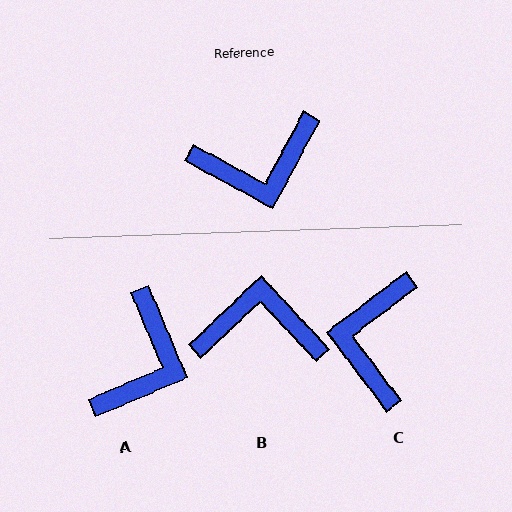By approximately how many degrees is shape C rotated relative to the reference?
Approximately 115 degrees clockwise.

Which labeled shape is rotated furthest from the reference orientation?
B, about 161 degrees away.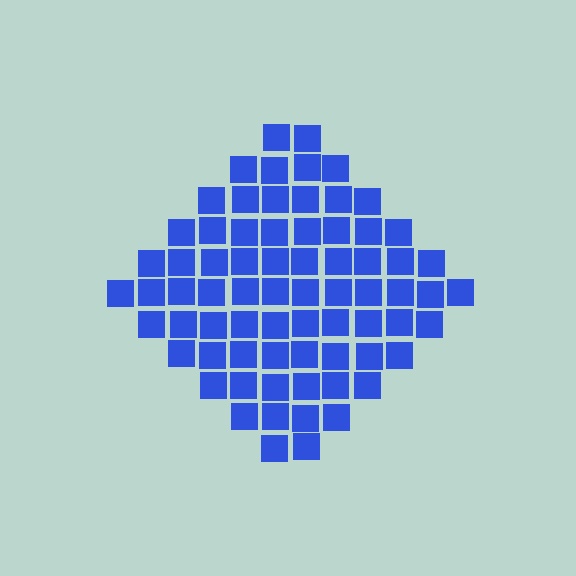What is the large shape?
The large shape is a diamond.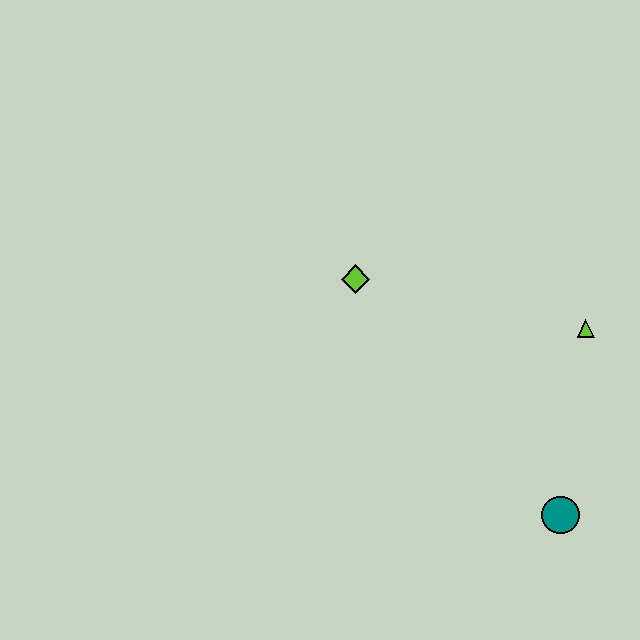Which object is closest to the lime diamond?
The lime triangle is closest to the lime diamond.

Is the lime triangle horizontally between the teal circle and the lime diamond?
No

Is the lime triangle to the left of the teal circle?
No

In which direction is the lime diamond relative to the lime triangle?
The lime diamond is to the left of the lime triangle.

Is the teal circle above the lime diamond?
No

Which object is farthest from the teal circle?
The lime diamond is farthest from the teal circle.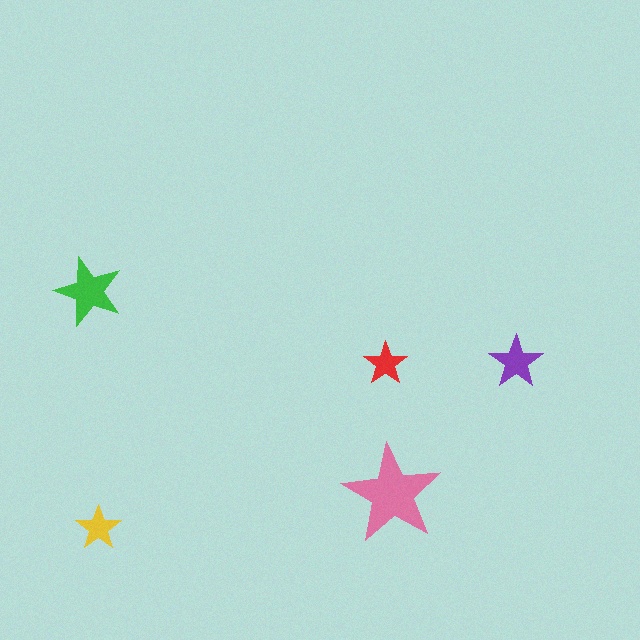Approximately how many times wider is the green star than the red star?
About 1.5 times wider.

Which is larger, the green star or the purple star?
The green one.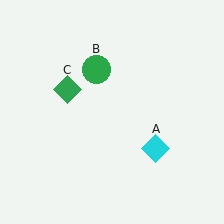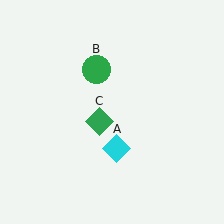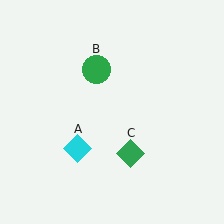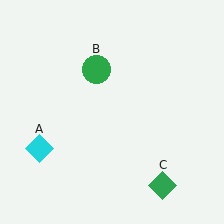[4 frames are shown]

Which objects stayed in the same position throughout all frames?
Green circle (object B) remained stationary.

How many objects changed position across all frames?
2 objects changed position: cyan diamond (object A), green diamond (object C).